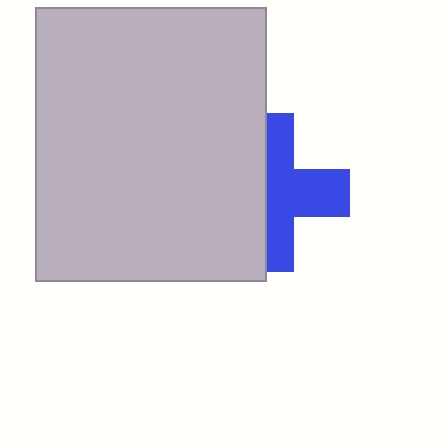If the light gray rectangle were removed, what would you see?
You would see the complete blue cross.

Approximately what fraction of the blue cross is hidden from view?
Roughly 48% of the blue cross is hidden behind the light gray rectangle.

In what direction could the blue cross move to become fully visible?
The blue cross could move right. That would shift it out from behind the light gray rectangle entirely.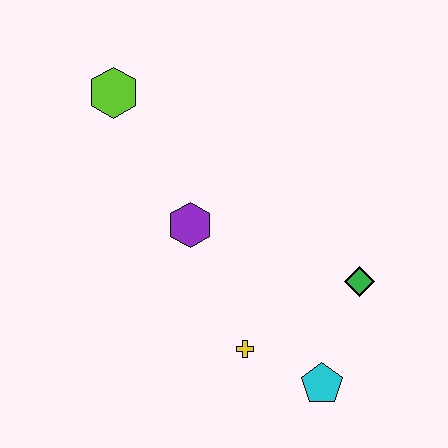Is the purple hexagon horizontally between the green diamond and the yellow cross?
No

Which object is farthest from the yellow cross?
The lime hexagon is farthest from the yellow cross.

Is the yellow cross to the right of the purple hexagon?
Yes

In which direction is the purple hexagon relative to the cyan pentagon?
The purple hexagon is above the cyan pentagon.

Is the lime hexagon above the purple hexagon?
Yes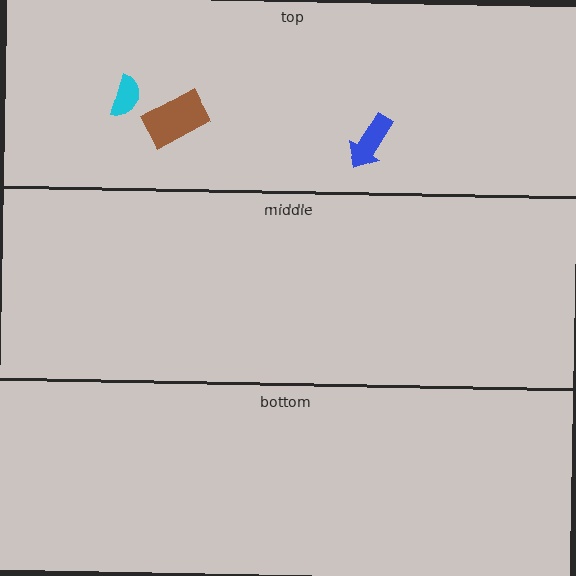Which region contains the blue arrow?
The top region.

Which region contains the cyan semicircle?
The top region.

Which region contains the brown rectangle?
The top region.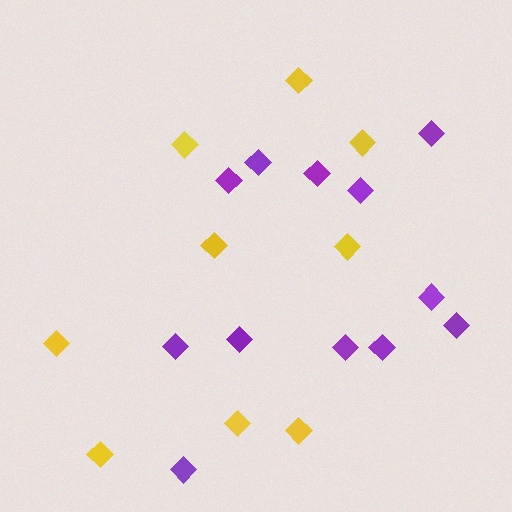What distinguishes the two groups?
There are 2 groups: one group of purple diamonds (12) and one group of yellow diamonds (9).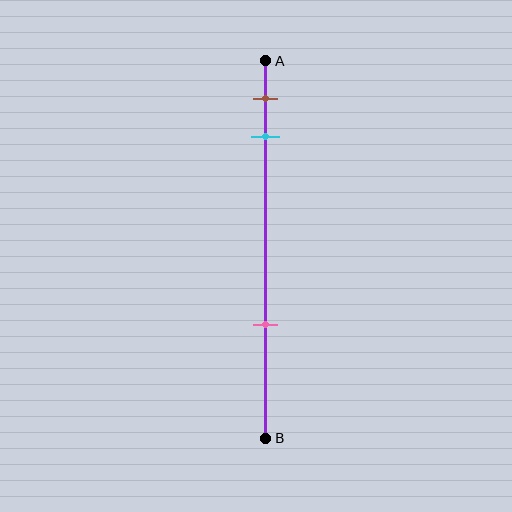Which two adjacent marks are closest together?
The brown and cyan marks are the closest adjacent pair.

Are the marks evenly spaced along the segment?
No, the marks are not evenly spaced.